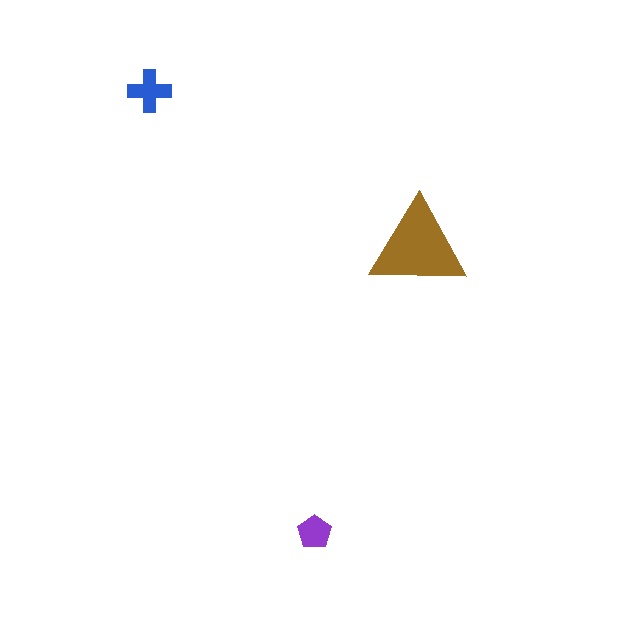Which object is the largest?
The brown triangle.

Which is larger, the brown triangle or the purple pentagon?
The brown triangle.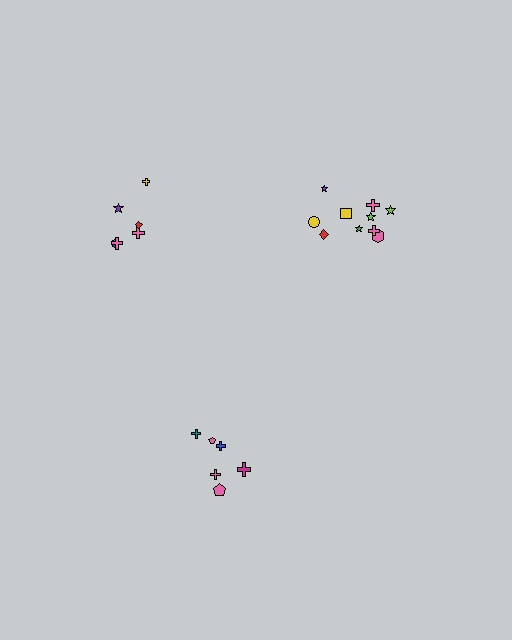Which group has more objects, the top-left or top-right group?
The top-right group.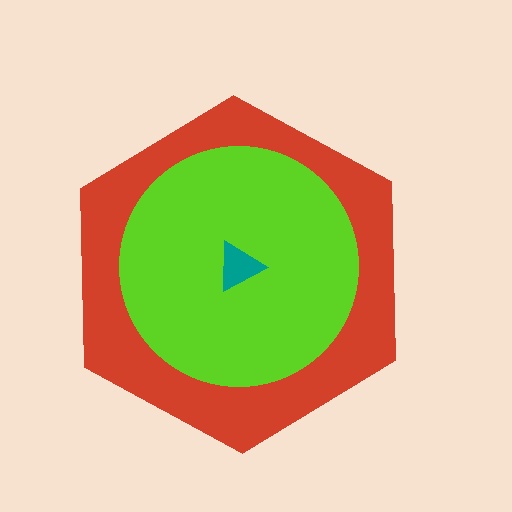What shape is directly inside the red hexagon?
The lime circle.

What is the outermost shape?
The red hexagon.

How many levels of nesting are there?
3.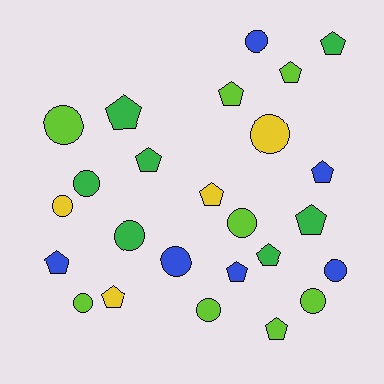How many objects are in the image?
There are 25 objects.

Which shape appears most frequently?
Pentagon, with 13 objects.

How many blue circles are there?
There are 3 blue circles.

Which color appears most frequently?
Lime, with 8 objects.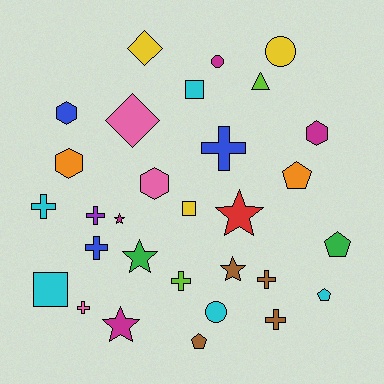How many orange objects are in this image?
There are 2 orange objects.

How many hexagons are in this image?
There are 4 hexagons.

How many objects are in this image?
There are 30 objects.